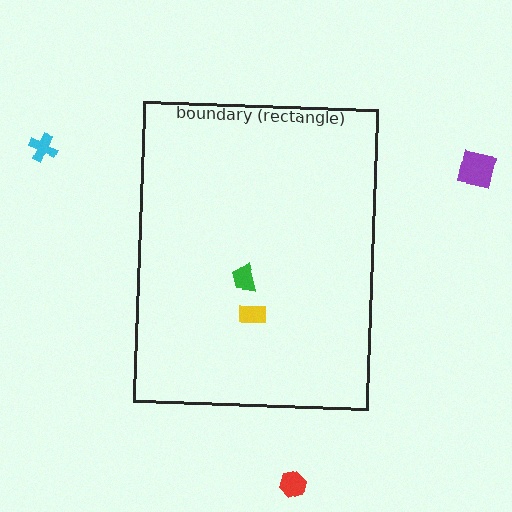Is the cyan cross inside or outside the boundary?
Outside.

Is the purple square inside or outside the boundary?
Outside.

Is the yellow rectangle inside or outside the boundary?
Inside.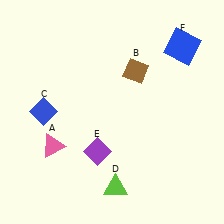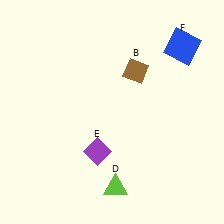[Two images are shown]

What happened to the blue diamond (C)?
The blue diamond (C) was removed in Image 2. It was in the top-left area of Image 1.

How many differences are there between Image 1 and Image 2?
There are 2 differences between the two images.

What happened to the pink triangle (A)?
The pink triangle (A) was removed in Image 2. It was in the bottom-left area of Image 1.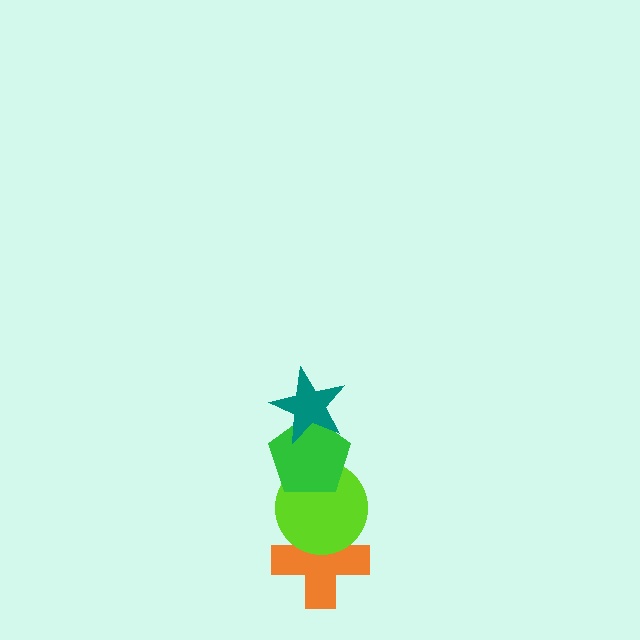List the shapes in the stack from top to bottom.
From top to bottom: the teal star, the green pentagon, the lime circle, the orange cross.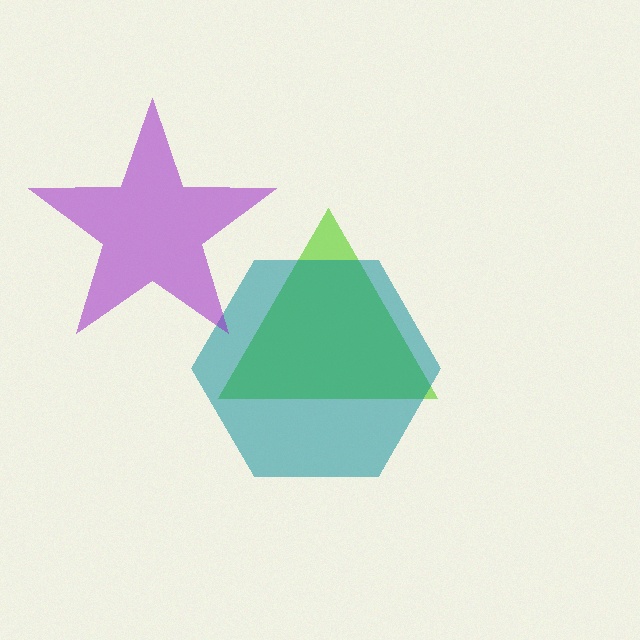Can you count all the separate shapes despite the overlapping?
Yes, there are 3 separate shapes.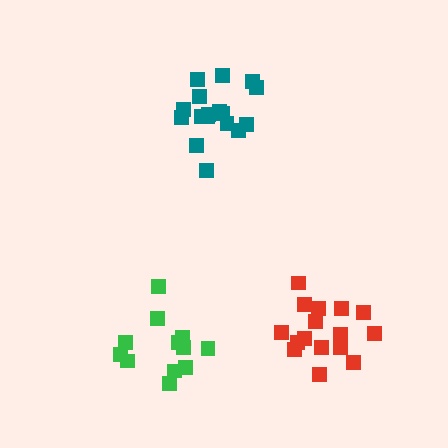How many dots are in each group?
Group 1: 17 dots, Group 2: 16 dots, Group 3: 12 dots (45 total).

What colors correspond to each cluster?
The clusters are colored: teal, red, green.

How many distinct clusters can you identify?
There are 3 distinct clusters.